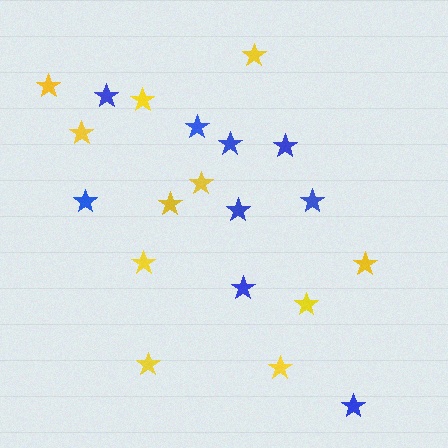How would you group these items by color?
There are 2 groups: one group of yellow stars (11) and one group of blue stars (9).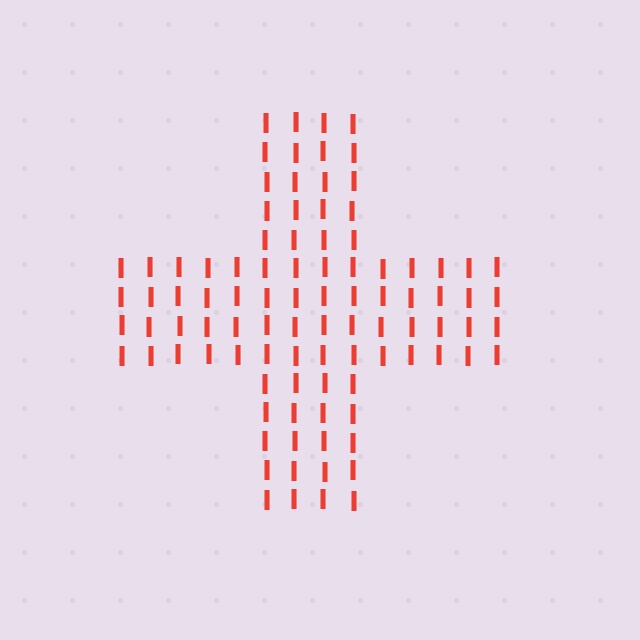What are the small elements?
The small elements are letter I's.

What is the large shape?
The large shape is a cross.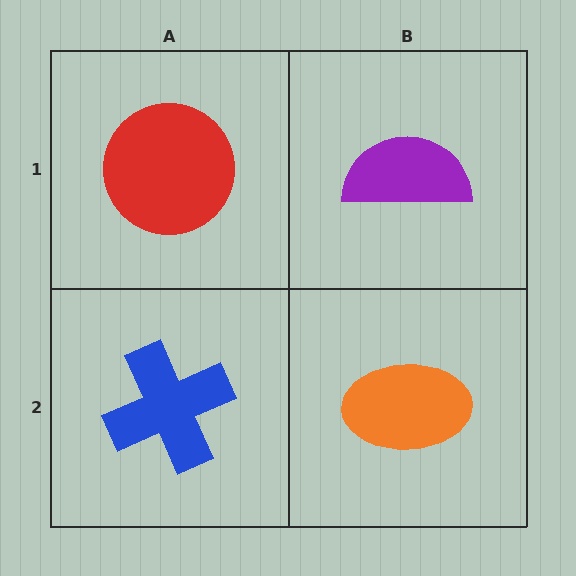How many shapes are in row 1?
2 shapes.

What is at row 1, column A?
A red circle.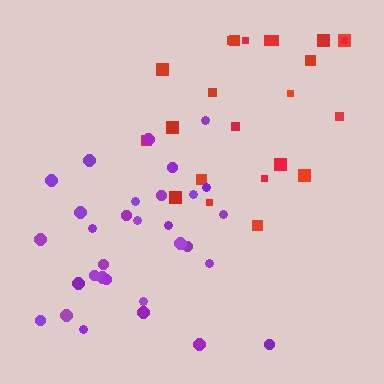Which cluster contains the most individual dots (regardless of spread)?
Purple (31).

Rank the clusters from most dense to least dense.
purple, red.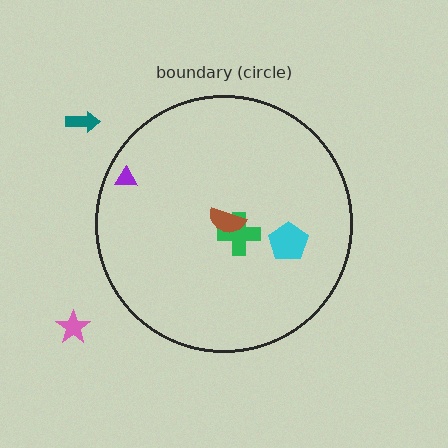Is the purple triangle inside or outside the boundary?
Inside.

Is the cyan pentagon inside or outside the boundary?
Inside.